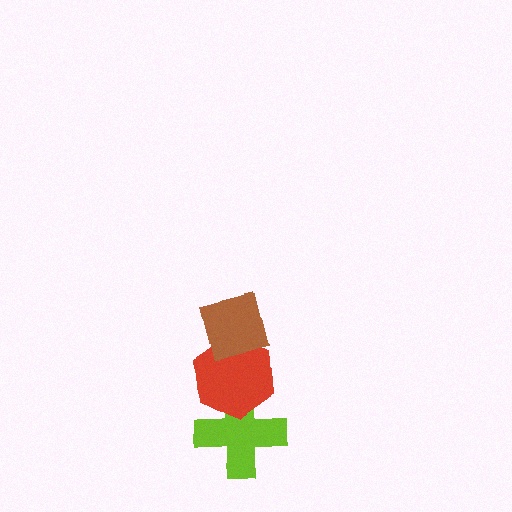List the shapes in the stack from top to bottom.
From top to bottom: the brown square, the red hexagon, the lime cross.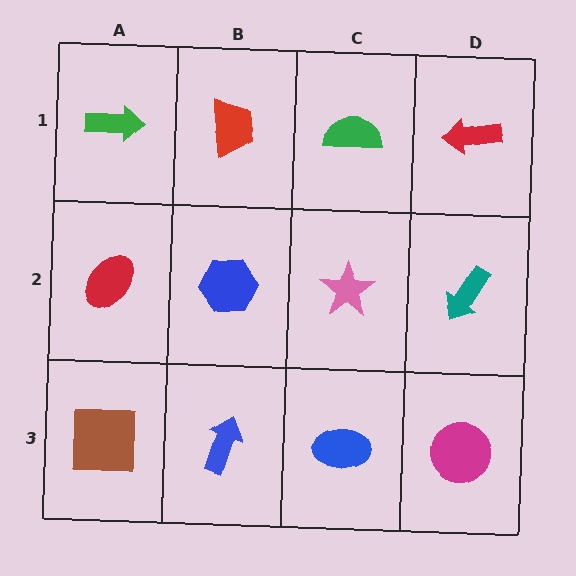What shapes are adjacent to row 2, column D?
A red arrow (row 1, column D), a magenta circle (row 3, column D), a pink star (row 2, column C).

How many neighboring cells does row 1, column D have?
2.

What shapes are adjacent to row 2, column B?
A red trapezoid (row 1, column B), a blue arrow (row 3, column B), a red ellipse (row 2, column A), a pink star (row 2, column C).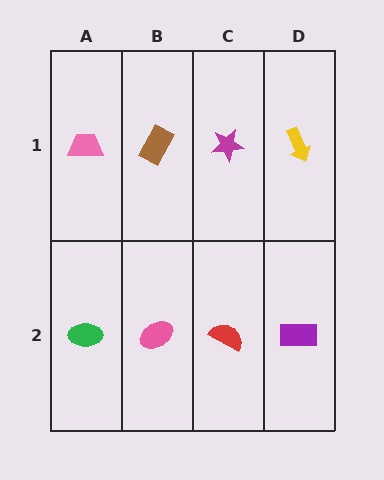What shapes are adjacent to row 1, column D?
A purple rectangle (row 2, column D), a magenta star (row 1, column C).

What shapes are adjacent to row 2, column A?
A pink trapezoid (row 1, column A), a pink ellipse (row 2, column B).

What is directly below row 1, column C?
A red semicircle.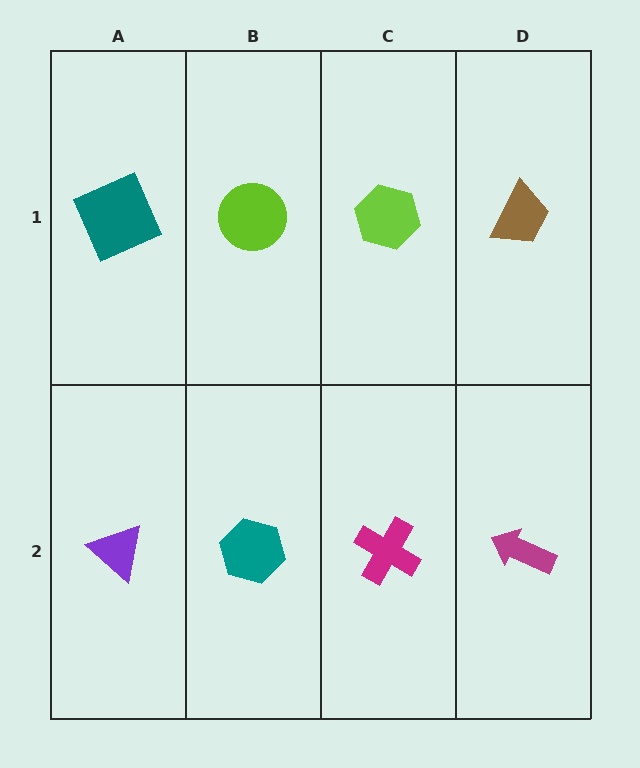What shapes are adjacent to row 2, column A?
A teal square (row 1, column A), a teal hexagon (row 2, column B).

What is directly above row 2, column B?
A lime circle.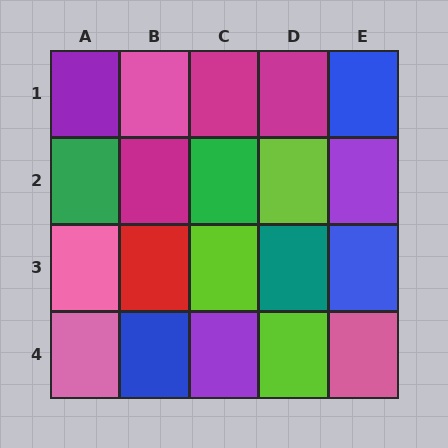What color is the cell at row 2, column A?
Green.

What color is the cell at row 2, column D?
Lime.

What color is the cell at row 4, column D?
Lime.